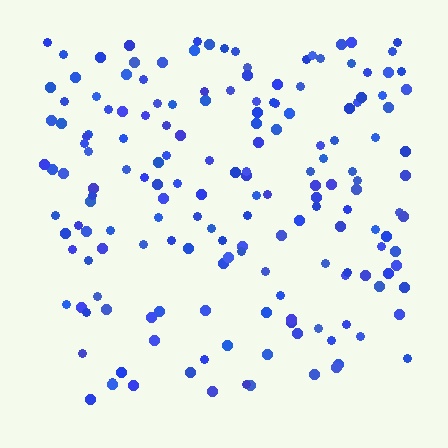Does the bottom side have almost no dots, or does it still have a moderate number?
Still a moderate number, just noticeably fewer than the top.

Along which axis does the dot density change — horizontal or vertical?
Vertical.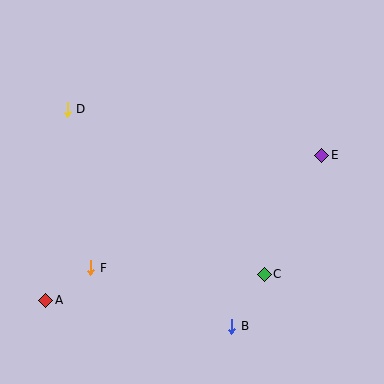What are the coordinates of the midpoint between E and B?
The midpoint between E and B is at (277, 241).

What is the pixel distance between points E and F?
The distance between E and F is 257 pixels.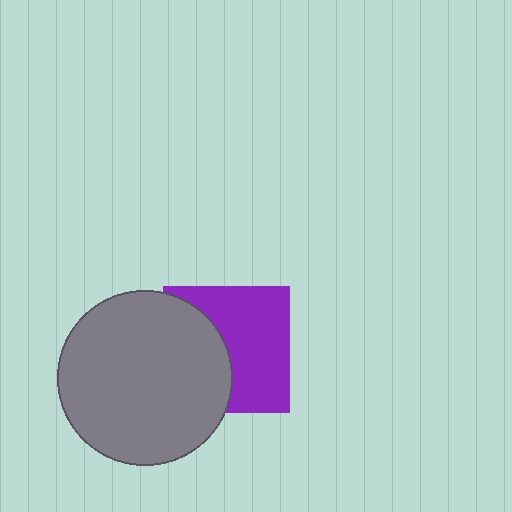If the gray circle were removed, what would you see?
You would see the complete purple square.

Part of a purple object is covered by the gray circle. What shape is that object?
It is a square.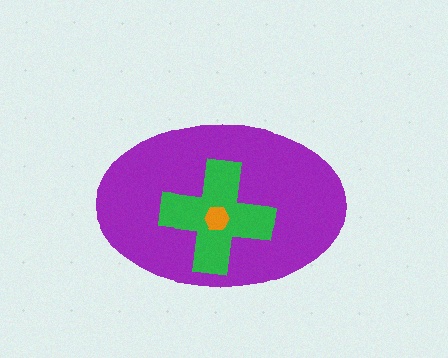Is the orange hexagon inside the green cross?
Yes.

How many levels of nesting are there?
3.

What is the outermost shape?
The purple ellipse.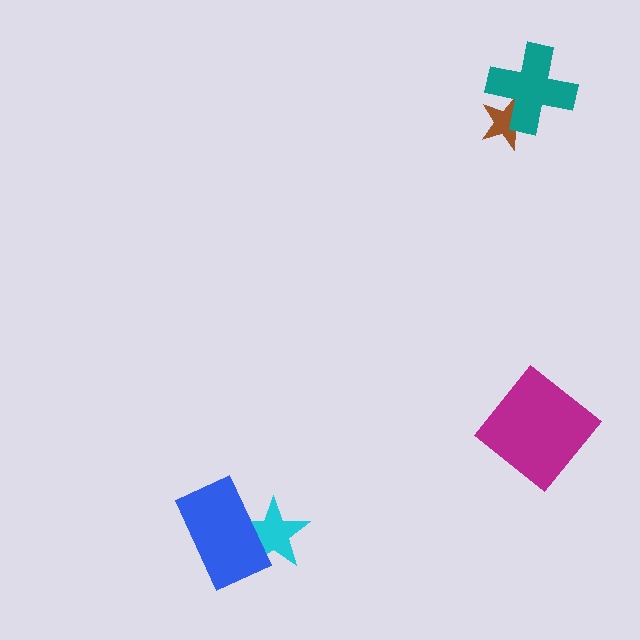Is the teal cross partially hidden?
No, no other shape covers it.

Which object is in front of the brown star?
The teal cross is in front of the brown star.